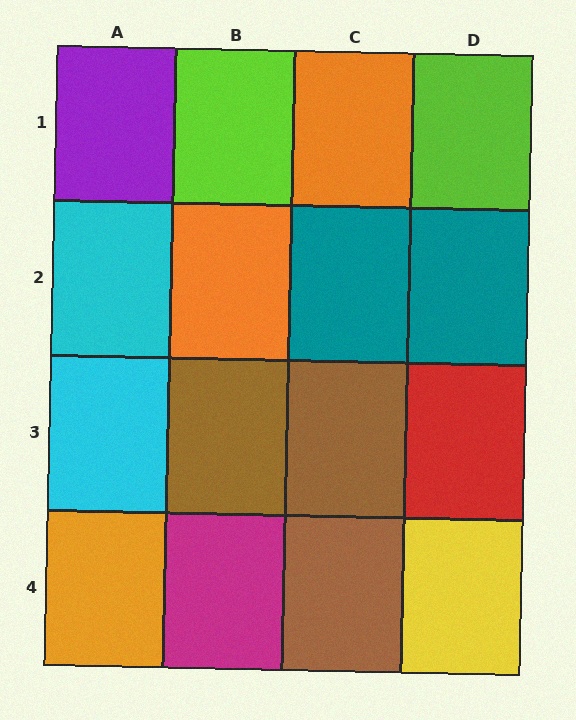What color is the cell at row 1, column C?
Orange.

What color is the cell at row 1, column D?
Lime.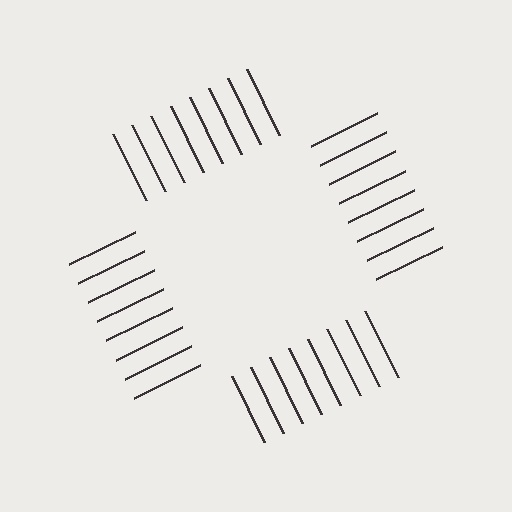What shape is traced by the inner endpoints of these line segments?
An illusory square — the line segments terminate on its edges but no continuous stroke is drawn.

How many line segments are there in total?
32 — 8 along each of the 4 edges.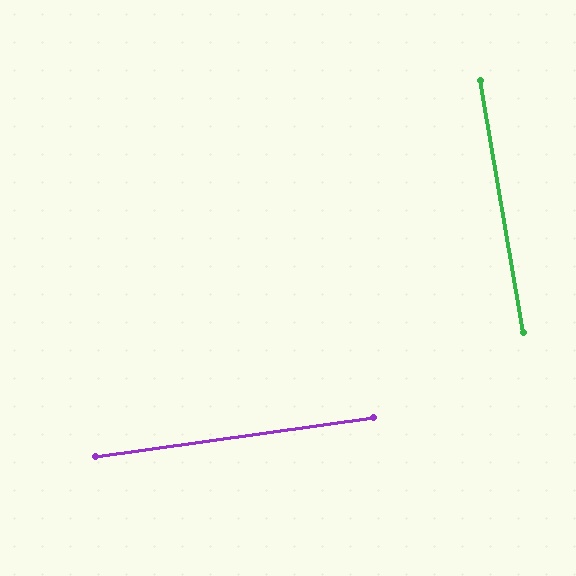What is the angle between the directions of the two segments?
Approximately 88 degrees.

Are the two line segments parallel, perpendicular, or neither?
Perpendicular — they meet at approximately 88°.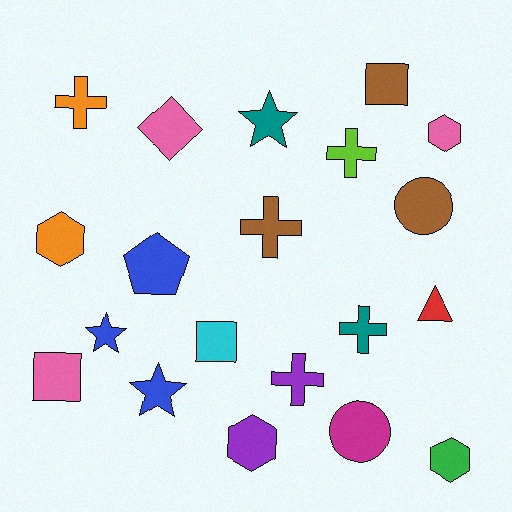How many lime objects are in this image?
There is 1 lime object.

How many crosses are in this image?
There are 5 crosses.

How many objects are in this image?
There are 20 objects.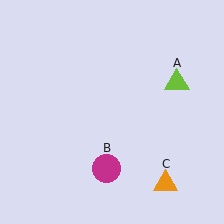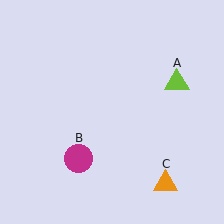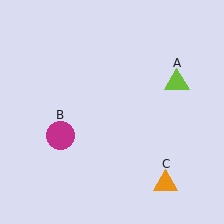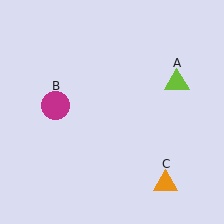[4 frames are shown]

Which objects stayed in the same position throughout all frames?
Lime triangle (object A) and orange triangle (object C) remained stationary.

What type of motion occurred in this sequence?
The magenta circle (object B) rotated clockwise around the center of the scene.